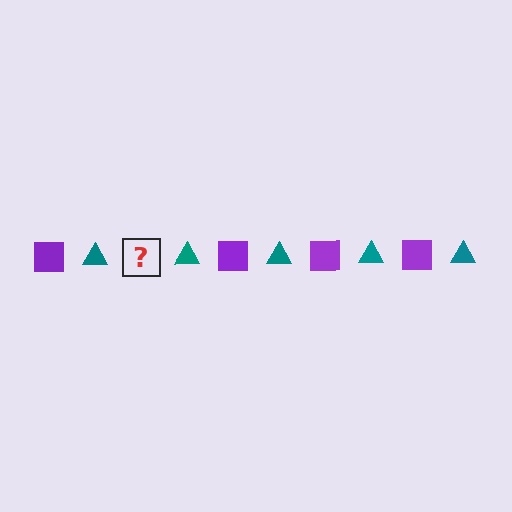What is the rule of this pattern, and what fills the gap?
The rule is that the pattern alternates between purple square and teal triangle. The gap should be filled with a purple square.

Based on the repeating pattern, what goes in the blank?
The blank should be a purple square.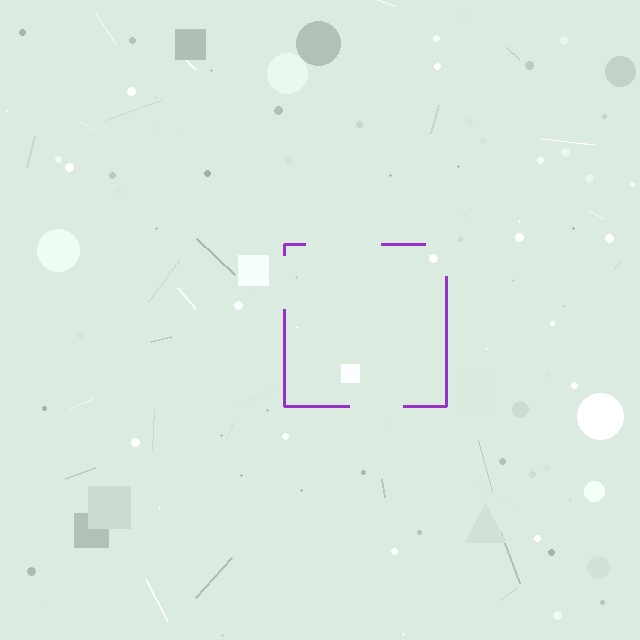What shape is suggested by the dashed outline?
The dashed outline suggests a square.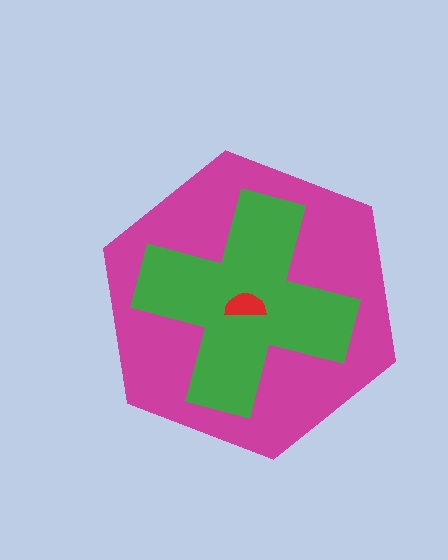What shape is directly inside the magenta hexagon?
The green cross.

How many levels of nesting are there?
3.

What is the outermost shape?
The magenta hexagon.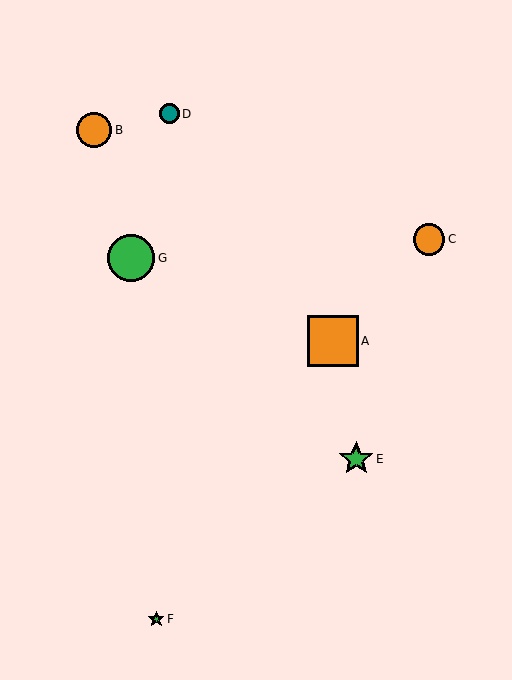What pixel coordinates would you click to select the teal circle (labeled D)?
Click at (169, 114) to select the teal circle D.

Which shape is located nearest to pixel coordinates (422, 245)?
The orange circle (labeled C) at (429, 239) is nearest to that location.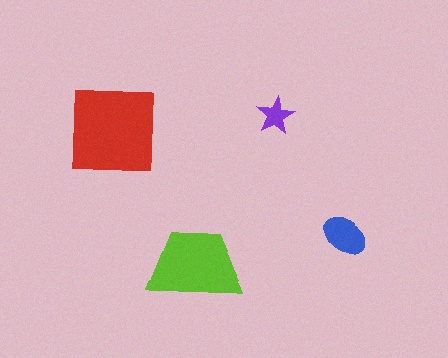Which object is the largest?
The red square.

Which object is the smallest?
The purple star.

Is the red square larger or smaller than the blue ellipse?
Larger.